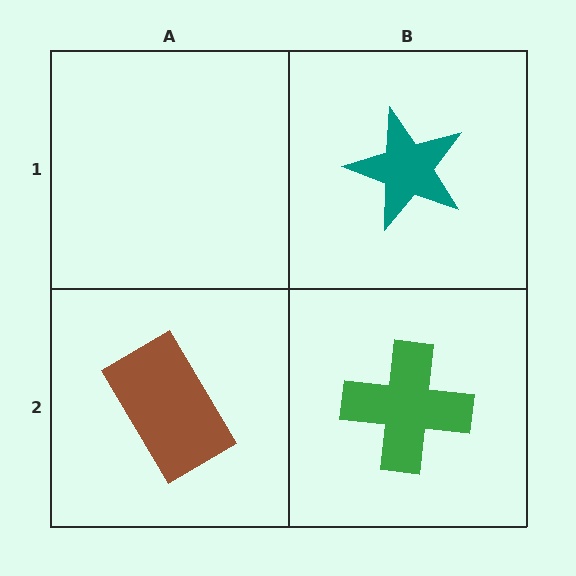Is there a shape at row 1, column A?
No, that cell is empty.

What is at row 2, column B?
A green cross.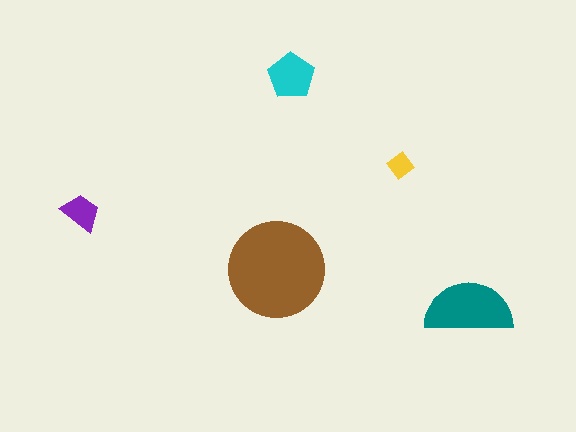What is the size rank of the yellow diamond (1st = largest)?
5th.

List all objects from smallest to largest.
The yellow diamond, the purple trapezoid, the cyan pentagon, the teal semicircle, the brown circle.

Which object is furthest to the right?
The teal semicircle is rightmost.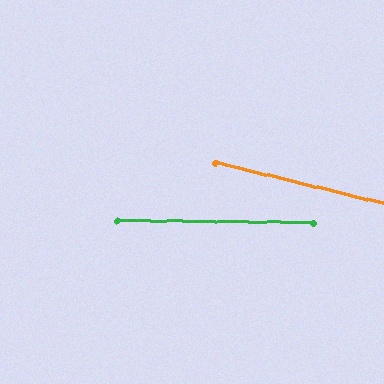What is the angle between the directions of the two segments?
Approximately 13 degrees.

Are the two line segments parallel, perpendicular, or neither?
Neither parallel nor perpendicular — they differ by about 13°.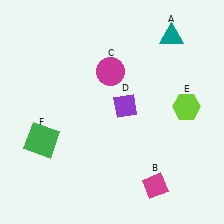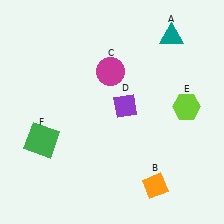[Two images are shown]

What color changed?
The diamond (B) changed from magenta in Image 1 to orange in Image 2.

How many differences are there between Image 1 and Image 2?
There is 1 difference between the two images.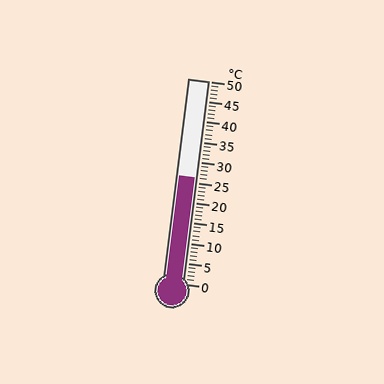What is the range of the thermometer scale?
The thermometer scale ranges from 0°C to 50°C.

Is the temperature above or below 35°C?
The temperature is below 35°C.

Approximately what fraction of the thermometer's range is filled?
The thermometer is filled to approximately 50% of its range.